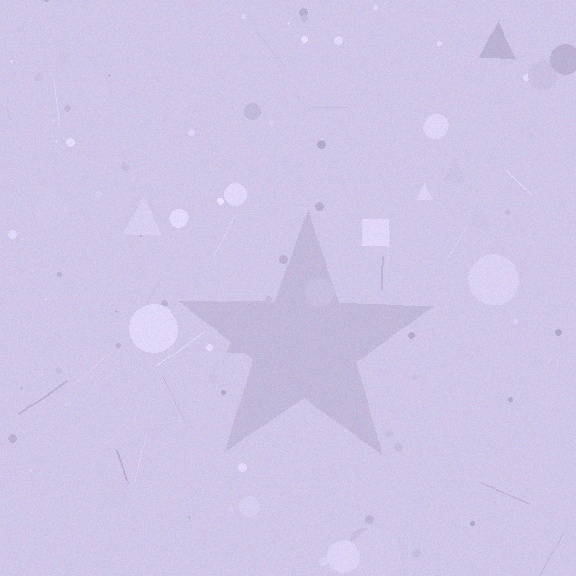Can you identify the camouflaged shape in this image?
The camouflaged shape is a star.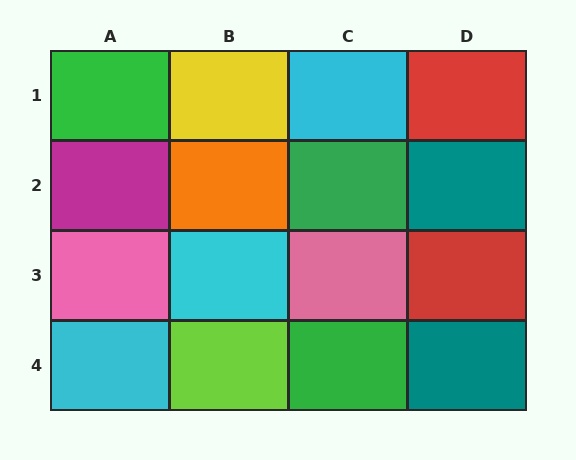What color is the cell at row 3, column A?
Pink.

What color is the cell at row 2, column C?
Green.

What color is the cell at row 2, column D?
Teal.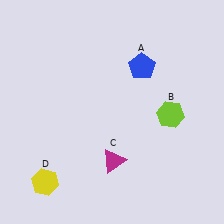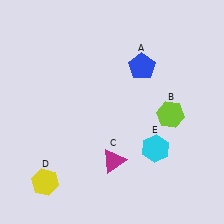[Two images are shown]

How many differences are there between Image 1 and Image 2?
There is 1 difference between the two images.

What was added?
A cyan hexagon (E) was added in Image 2.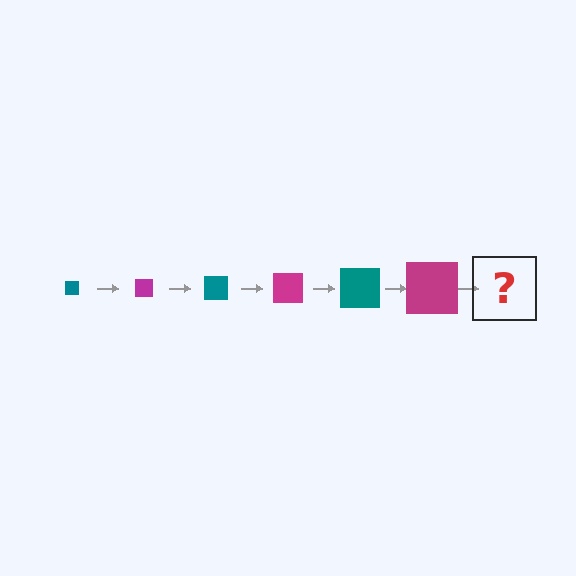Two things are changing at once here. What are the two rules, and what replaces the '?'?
The two rules are that the square grows larger each step and the color cycles through teal and magenta. The '?' should be a teal square, larger than the previous one.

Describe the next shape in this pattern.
It should be a teal square, larger than the previous one.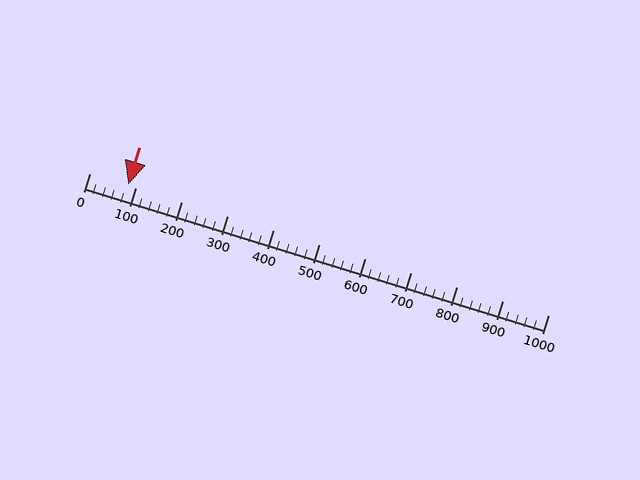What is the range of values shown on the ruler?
The ruler shows values from 0 to 1000.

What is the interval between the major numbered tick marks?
The major tick marks are spaced 100 units apart.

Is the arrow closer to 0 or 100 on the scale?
The arrow is closer to 100.